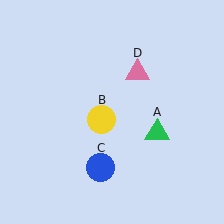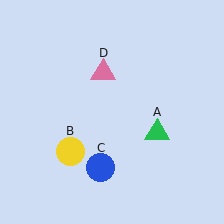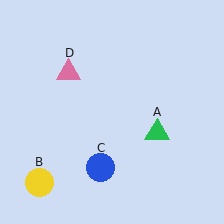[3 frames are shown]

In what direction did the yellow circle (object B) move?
The yellow circle (object B) moved down and to the left.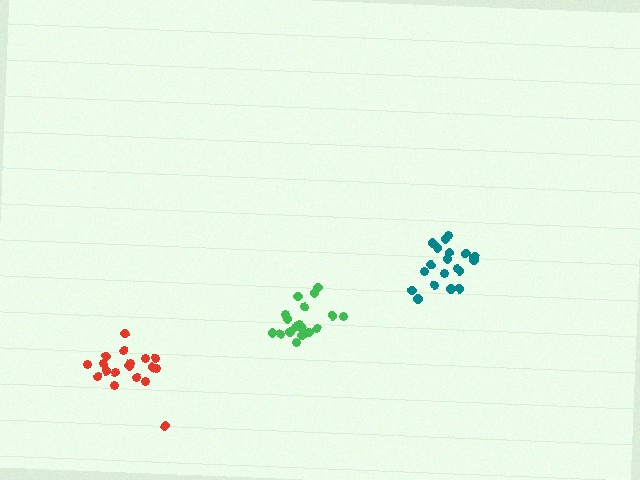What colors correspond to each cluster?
The clusters are colored: teal, green, red.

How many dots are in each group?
Group 1: 19 dots, Group 2: 20 dots, Group 3: 18 dots (57 total).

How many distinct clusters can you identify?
There are 3 distinct clusters.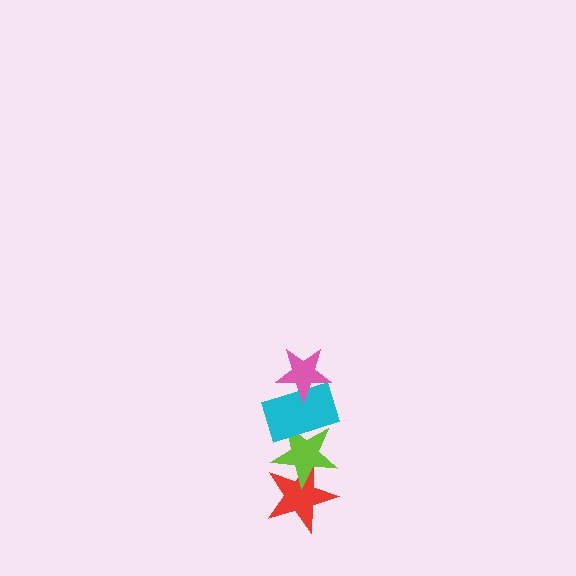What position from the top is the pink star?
The pink star is 1st from the top.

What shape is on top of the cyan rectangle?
The pink star is on top of the cyan rectangle.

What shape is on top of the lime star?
The cyan rectangle is on top of the lime star.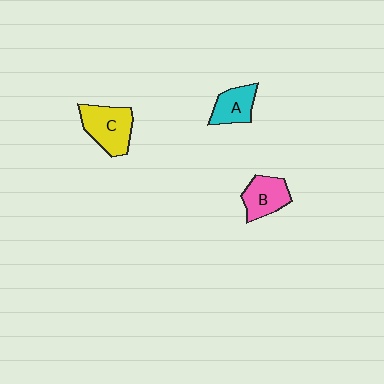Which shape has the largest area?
Shape C (yellow).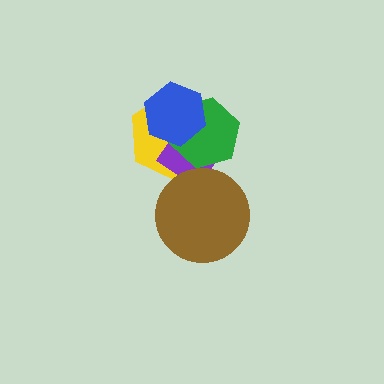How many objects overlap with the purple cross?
4 objects overlap with the purple cross.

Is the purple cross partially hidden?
Yes, it is partially covered by another shape.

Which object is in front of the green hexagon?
The blue hexagon is in front of the green hexagon.